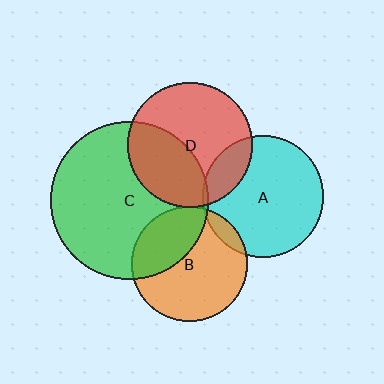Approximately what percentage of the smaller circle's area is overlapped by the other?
Approximately 35%.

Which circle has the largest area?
Circle C (green).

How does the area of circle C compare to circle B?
Approximately 1.9 times.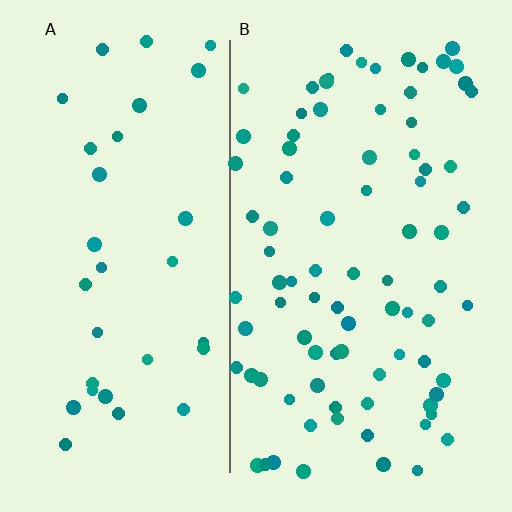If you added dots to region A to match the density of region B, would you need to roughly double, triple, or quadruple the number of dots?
Approximately triple.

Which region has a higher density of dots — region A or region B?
B (the right).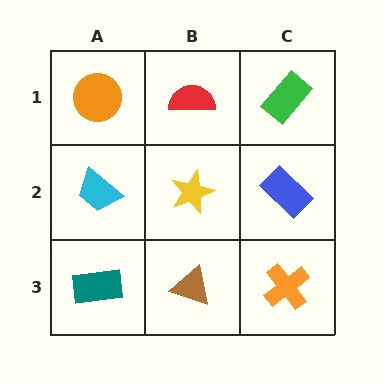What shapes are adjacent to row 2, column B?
A red semicircle (row 1, column B), a brown triangle (row 3, column B), a cyan trapezoid (row 2, column A), a blue rectangle (row 2, column C).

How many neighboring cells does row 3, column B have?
3.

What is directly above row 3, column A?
A cyan trapezoid.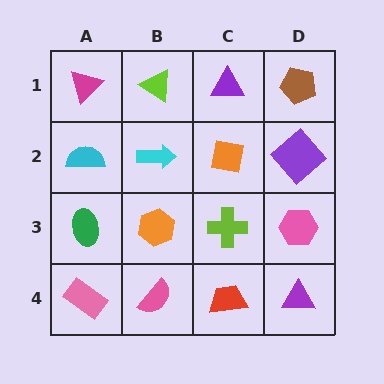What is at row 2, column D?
A purple diamond.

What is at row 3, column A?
A green ellipse.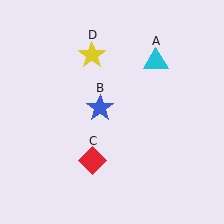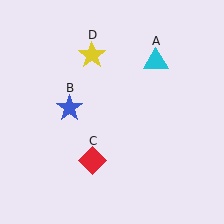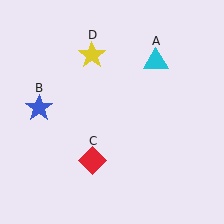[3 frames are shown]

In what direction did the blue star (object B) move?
The blue star (object B) moved left.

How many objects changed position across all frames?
1 object changed position: blue star (object B).